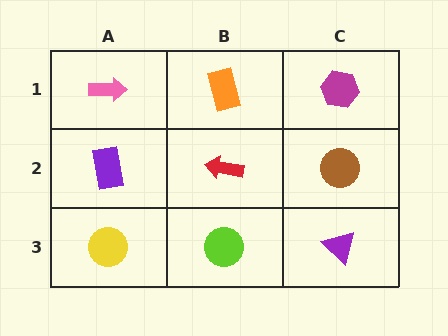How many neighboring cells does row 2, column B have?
4.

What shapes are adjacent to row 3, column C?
A brown circle (row 2, column C), a lime circle (row 3, column B).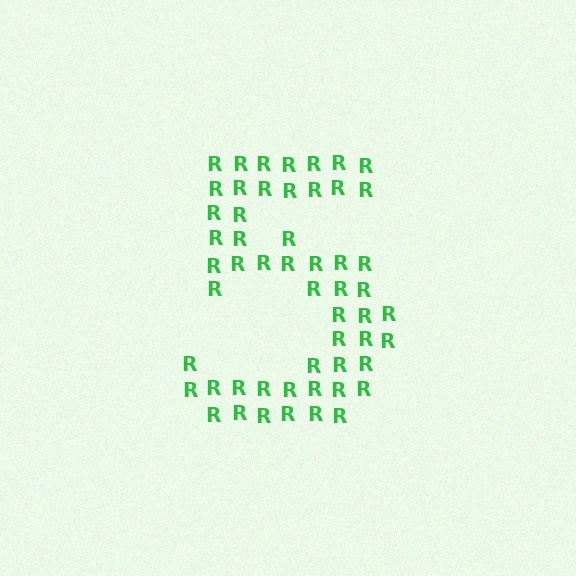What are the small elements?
The small elements are letter R's.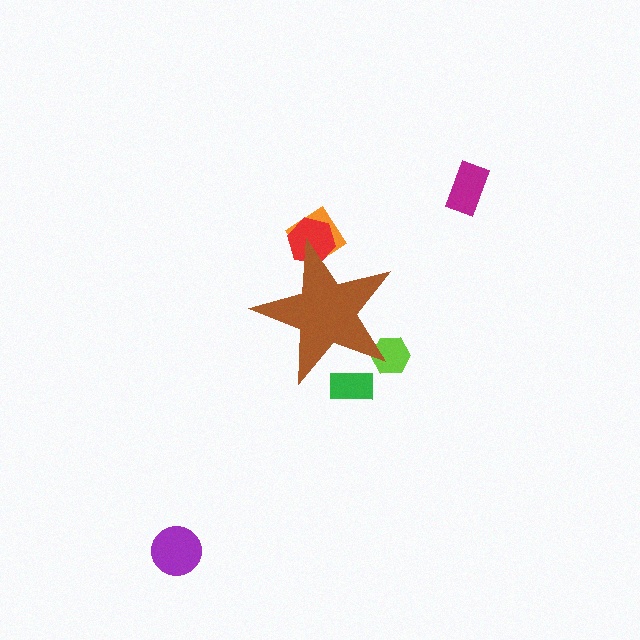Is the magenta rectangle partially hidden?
No, the magenta rectangle is fully visible.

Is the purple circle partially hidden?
No, the purple circle is fully visible.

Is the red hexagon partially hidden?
Yes, the red hexagon is partially hidden behind the brown star.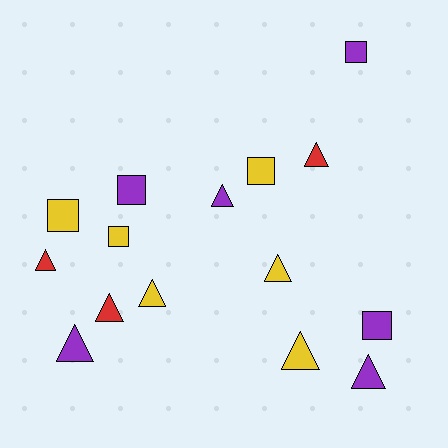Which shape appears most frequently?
Triangle, with 9 objects.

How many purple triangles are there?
There are 3 purple triangles.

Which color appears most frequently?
Yellow, with 6 objects.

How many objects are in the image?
There are 15 objects.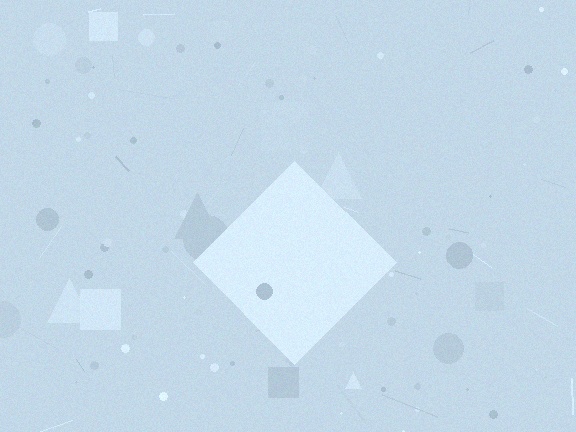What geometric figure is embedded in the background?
A diamond is embedded in the background.